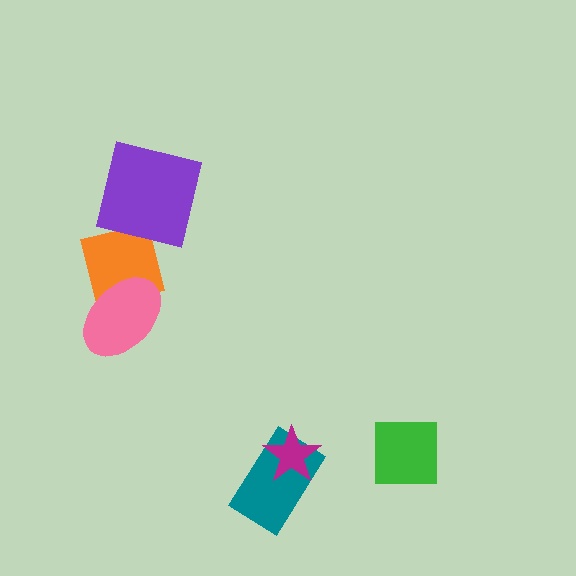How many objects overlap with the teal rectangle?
1 object overlaps with the teal rectangle.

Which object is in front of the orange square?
The pink ellipse is in front of the orange square.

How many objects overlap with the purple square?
0 objects overlap with the purple square.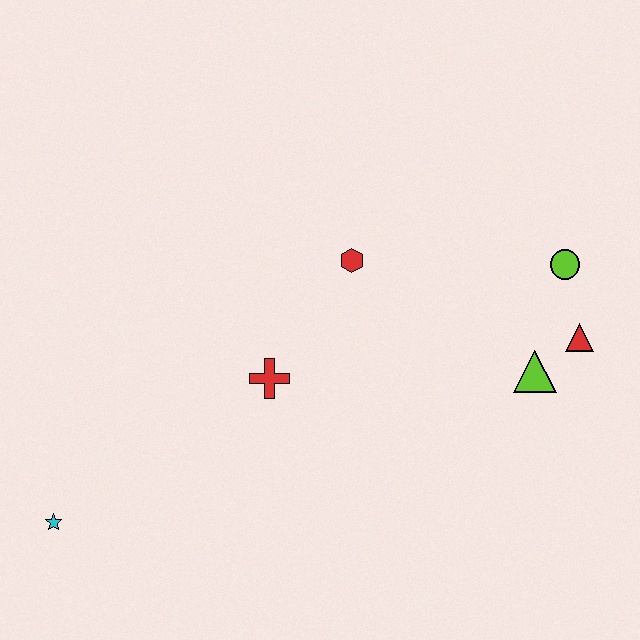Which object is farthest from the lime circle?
The cyan star is farthest from the lime circle.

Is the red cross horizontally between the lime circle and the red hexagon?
No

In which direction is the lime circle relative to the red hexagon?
The lime circle is to the right of the red hexagon.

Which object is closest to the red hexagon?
The red cross is closest to the red hexagon.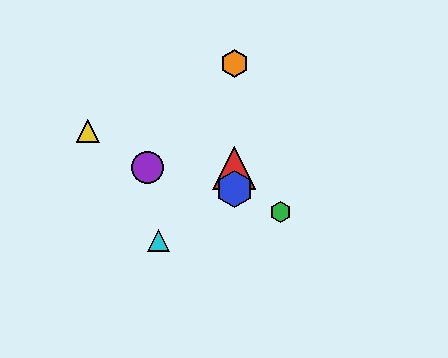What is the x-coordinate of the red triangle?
The red triangle is at x≈234.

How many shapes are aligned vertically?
3 shapes (the red triangle, the blue hexagon, the orange hexagon) are aligned vertically.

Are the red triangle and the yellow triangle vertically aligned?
No, the red triangle is at x≈234 and the yellow triangle is at x≈88.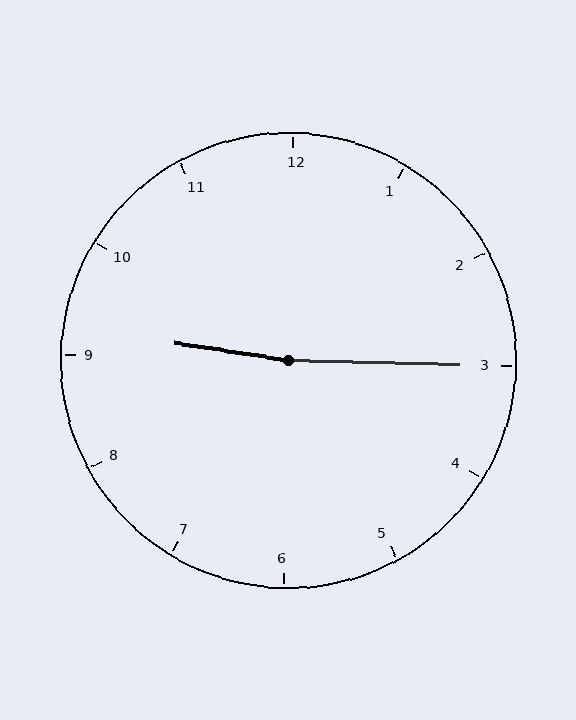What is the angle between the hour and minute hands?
Approximately 172 degrees.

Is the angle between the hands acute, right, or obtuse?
It is obtuse.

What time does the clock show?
9:15.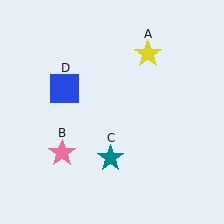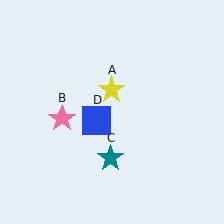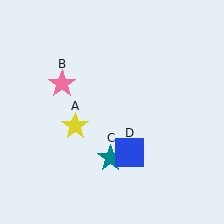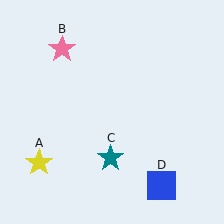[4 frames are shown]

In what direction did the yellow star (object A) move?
The yellow star (object A) moved down and to the left.